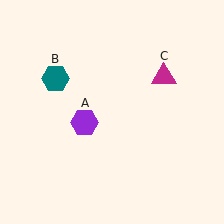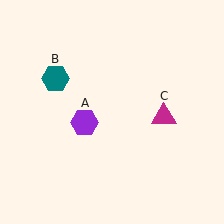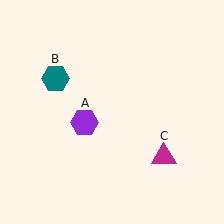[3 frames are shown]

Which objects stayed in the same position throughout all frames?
Purple hexagon (object A) and teal hexagon (object B) remained stationary.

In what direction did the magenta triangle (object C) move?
The magenta triangle (object C) moved down.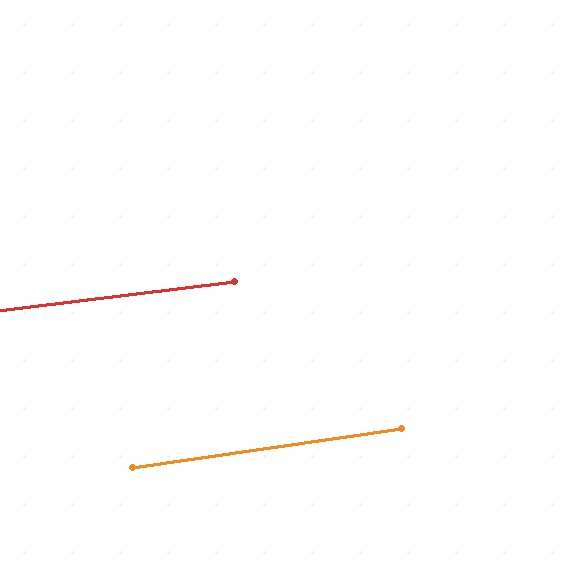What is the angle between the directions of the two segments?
Approximately 1 degree.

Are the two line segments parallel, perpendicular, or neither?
Parallel — their directions differ by only 1.2°.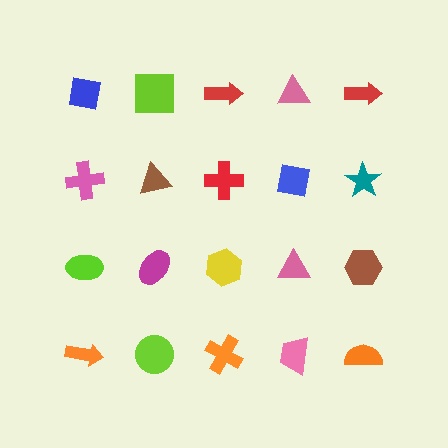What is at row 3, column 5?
A brown hexagon.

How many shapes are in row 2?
5 shapes.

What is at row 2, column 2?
A brown triangle.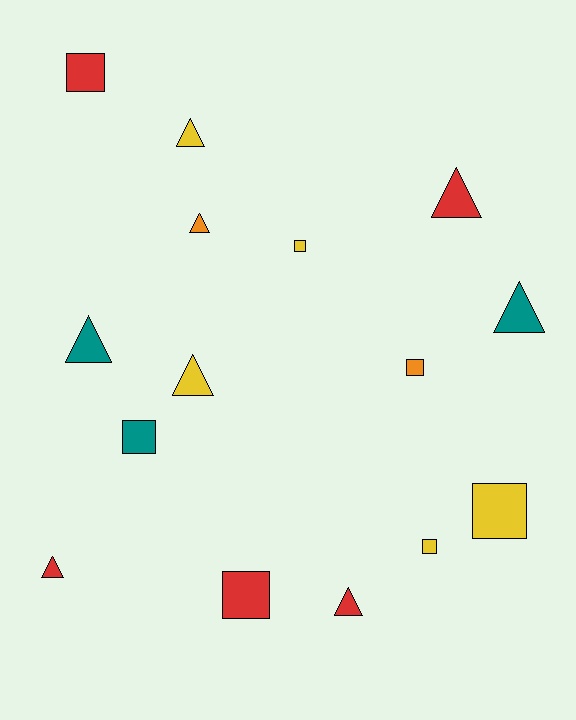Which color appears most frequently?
Red, with 5 objects.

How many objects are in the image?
There are 15 objects.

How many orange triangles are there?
There is 1 orange triangle.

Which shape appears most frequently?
Triangle, with 8 objects.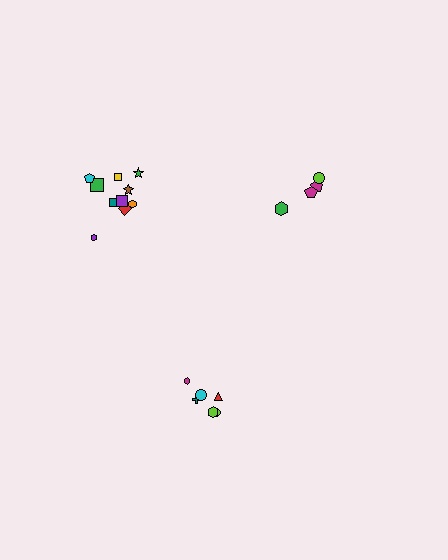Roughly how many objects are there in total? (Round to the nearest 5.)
Roughly 20 objects in total.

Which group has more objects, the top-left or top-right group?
The top-left group.